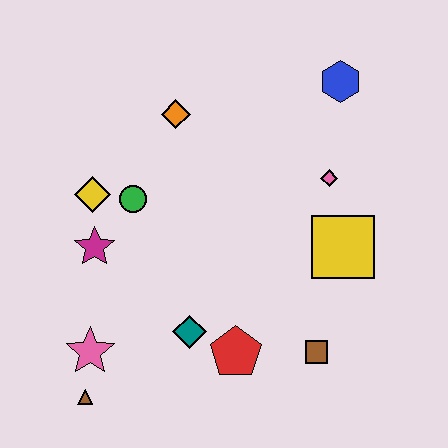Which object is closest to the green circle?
The yellow diamond is closest to the green circle.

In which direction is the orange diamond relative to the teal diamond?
The orange diamond is above the teal diamond.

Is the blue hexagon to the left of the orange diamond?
No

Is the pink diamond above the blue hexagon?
No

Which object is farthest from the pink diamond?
The brown triangle is farthest from the pink diamond.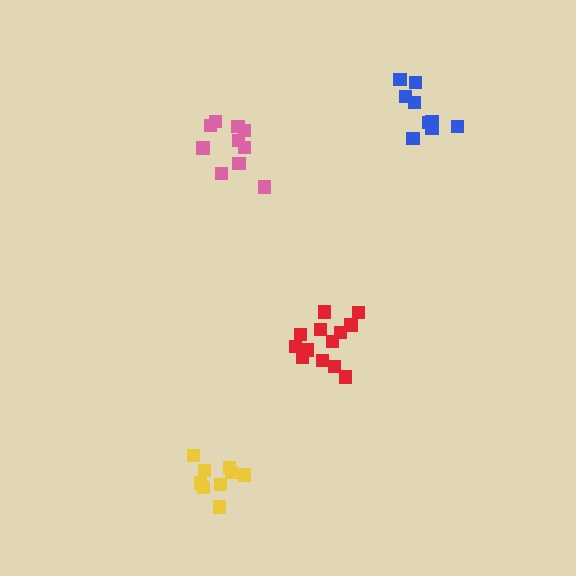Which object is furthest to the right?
The blue cluster is rightmost.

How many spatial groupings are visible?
There are 4 spatial groupings.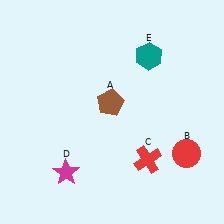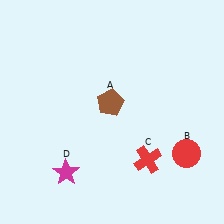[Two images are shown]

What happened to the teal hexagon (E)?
The teal hexagon (E) was removed in Image 2. It was in the top-right area of Image 1.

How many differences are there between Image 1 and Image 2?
There is 1 difference between the two images.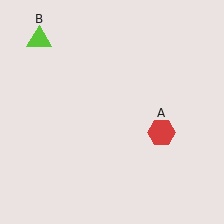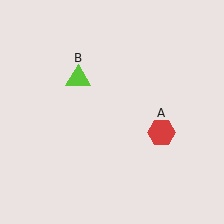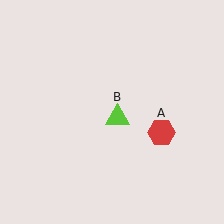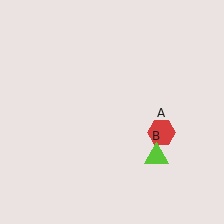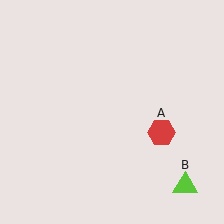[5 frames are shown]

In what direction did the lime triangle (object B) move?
The lime triangle (object B) moved down and to the right.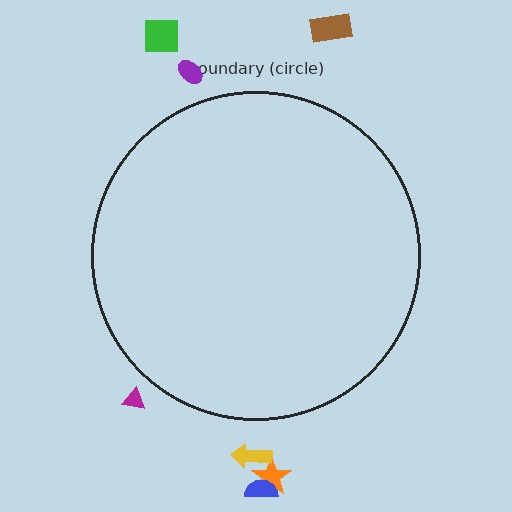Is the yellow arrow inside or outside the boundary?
Outside.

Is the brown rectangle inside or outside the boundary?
Outside.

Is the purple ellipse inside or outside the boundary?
Outside.